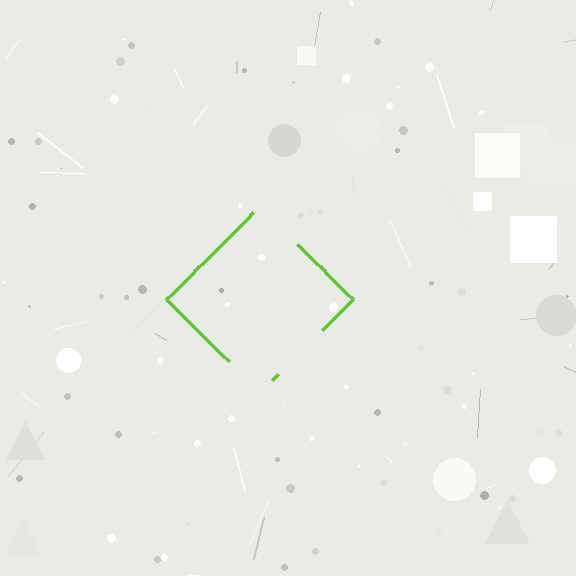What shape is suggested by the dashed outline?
The dashed outline suggests a diamond.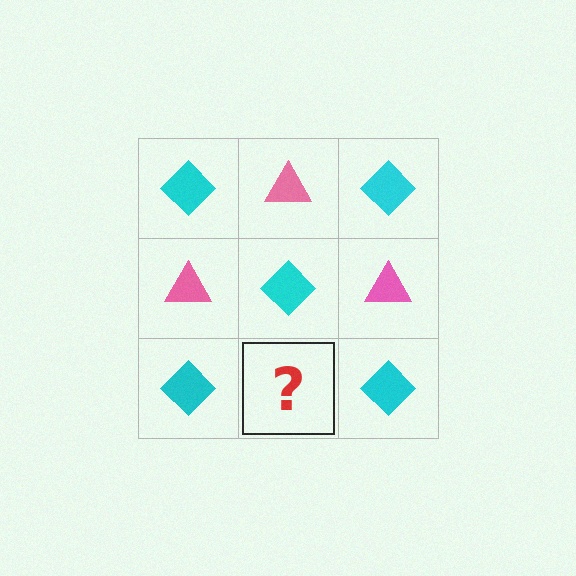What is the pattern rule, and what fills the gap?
The rule is that it alternates cyan diamond and pink triangle in a checkerboard pattern. The gap should be filled with a pink triangle.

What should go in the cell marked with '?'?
The missing cell should contain a pink triangle.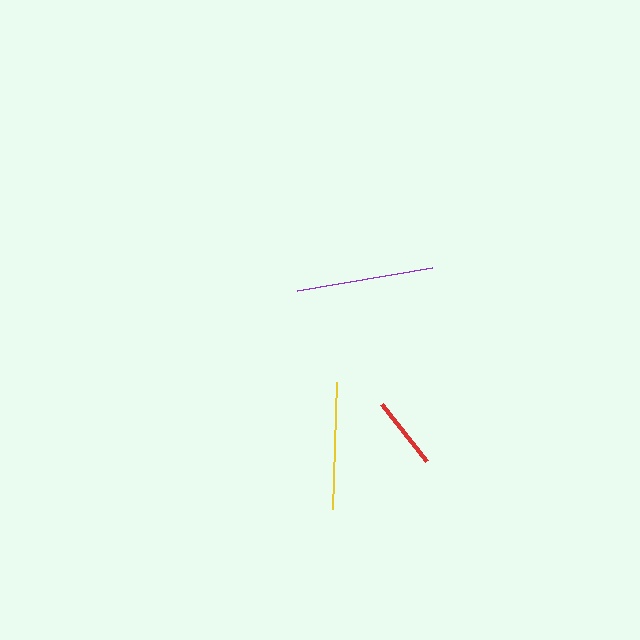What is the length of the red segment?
The red segment is approximately 73 pixels long.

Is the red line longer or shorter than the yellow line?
The yellow line is longer than the red line.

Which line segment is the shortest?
The red line is the shortest at approximately 73 pixels.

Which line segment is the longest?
The purple line is the longest at approximately 137 pixels.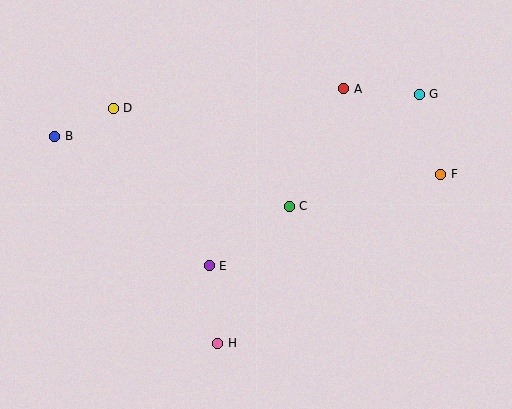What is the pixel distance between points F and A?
The distance between F and A is 129 pixels.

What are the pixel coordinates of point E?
Point E is at (209, 266).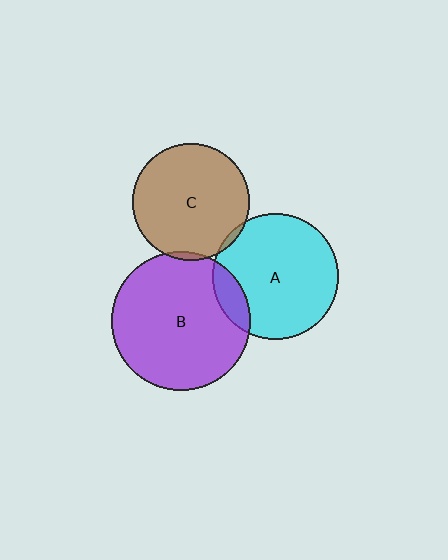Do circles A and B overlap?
Yes.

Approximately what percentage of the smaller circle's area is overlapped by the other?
Approximately 15%.